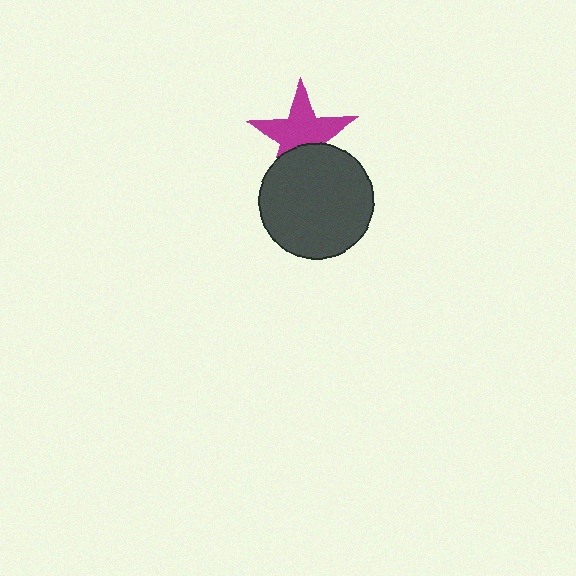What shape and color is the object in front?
The object in front is a dark gray circle.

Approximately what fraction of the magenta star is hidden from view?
Roughly 34% of the magenta star is hidden behind the dark gray circle.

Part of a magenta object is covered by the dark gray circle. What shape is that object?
It is a star.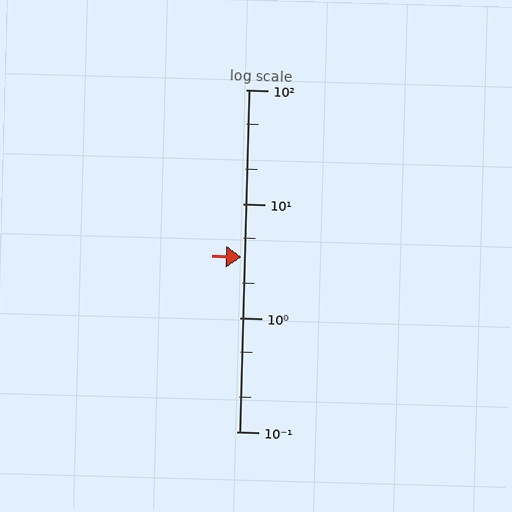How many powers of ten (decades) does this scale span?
The scale spans 3 decades, from 0.1 to 100.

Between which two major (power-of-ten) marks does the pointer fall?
The pointer is between 1 and 10.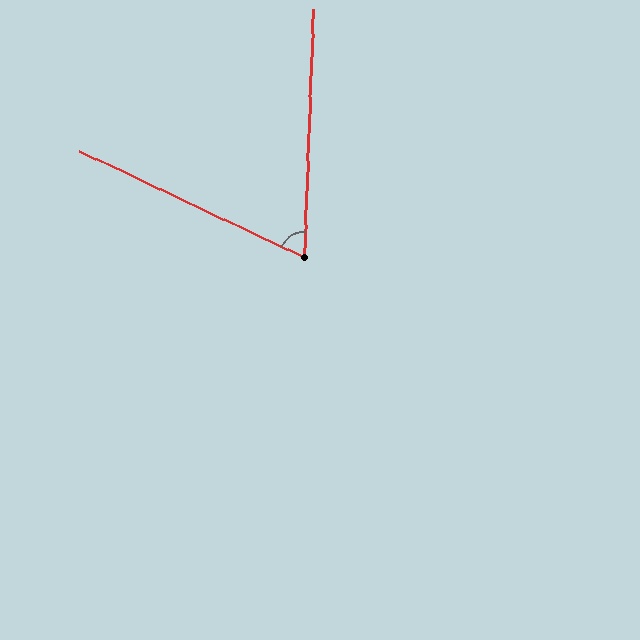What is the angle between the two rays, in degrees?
Approximately 67 degrees.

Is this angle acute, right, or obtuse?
It is acute.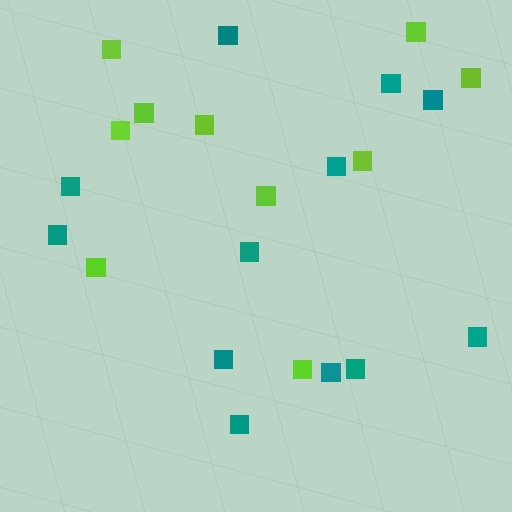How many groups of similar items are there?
There are 2 groups: one group of teal squares (12) and one group of lime squares (10).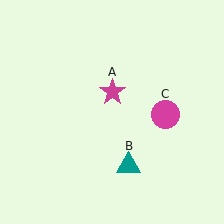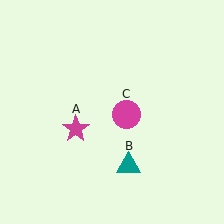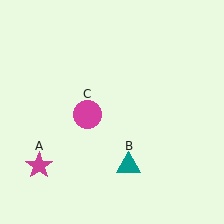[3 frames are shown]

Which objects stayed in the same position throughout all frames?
Teal triangle (object B) remained stationary.